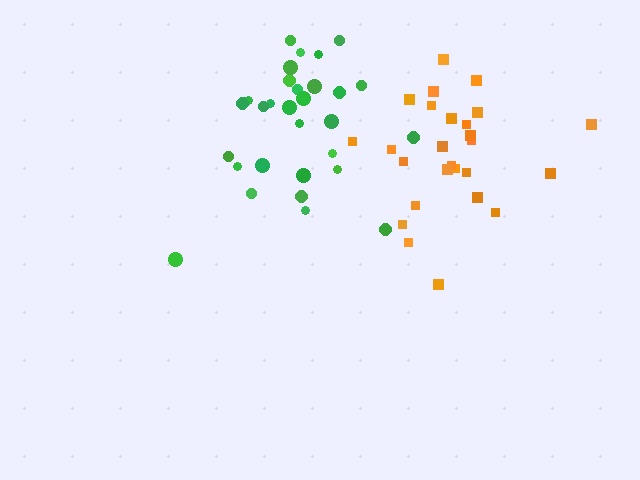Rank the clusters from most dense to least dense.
green, orange.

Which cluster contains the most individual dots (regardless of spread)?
Green (30).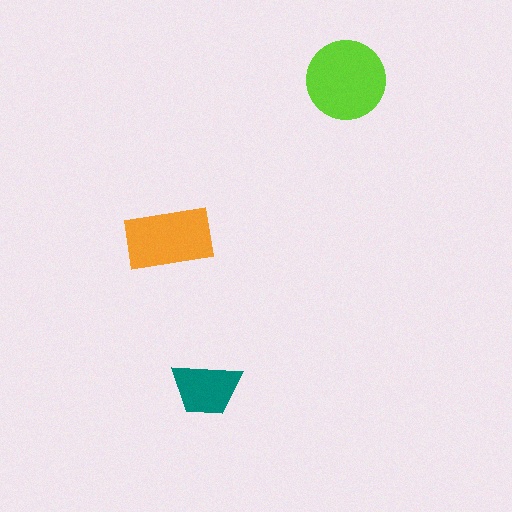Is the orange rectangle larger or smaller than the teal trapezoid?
Larger.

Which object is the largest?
The lime circle.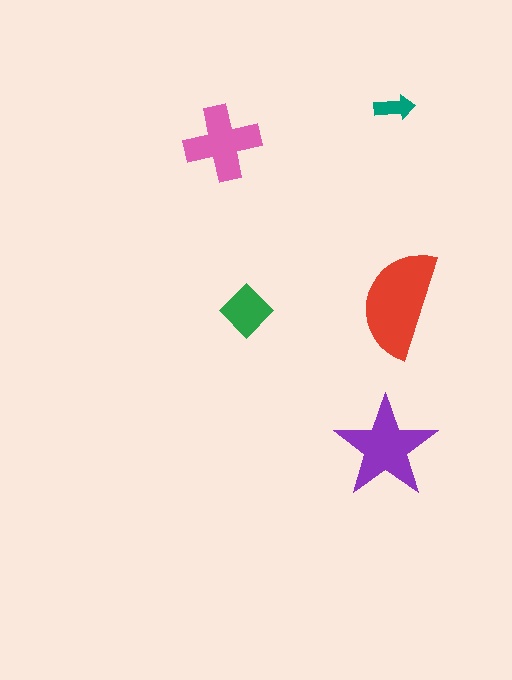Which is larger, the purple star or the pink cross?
The purple star.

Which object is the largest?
The red semicircle.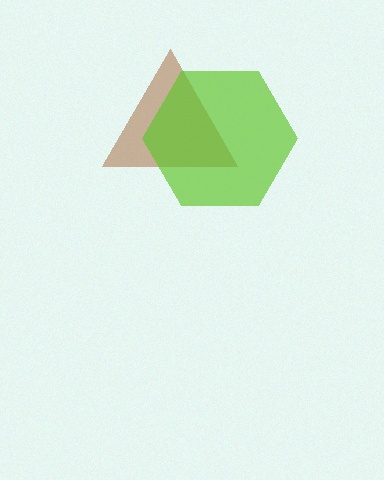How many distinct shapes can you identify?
There are 2 distinct shapes: a brown triangle, a lime hexagon.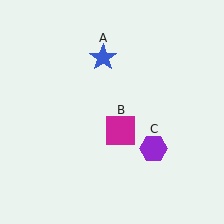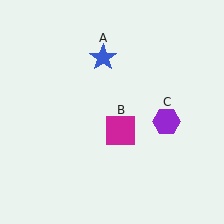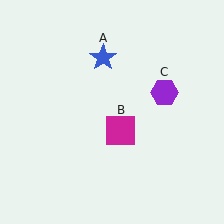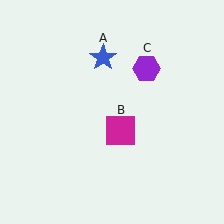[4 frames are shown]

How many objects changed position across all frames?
1 object changed position: purple hexagon (object C).